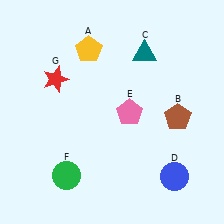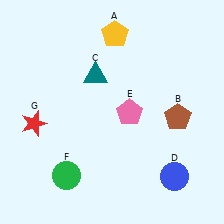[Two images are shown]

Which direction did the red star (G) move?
The red star (G) moved down.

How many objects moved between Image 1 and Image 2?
3 objects moved between the two images.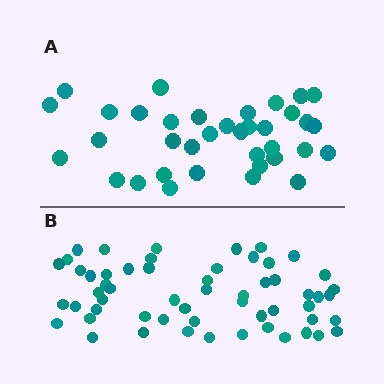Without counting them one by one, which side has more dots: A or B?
Region B (the bottom region) has more dots.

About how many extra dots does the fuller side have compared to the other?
Region B has approximately 20 more dots than region A.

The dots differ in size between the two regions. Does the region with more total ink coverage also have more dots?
No. Region A has more total ink coverage because its dots are larger, but region B actually contains more individual dots. Total area can be misleading — the number of items is what matters here.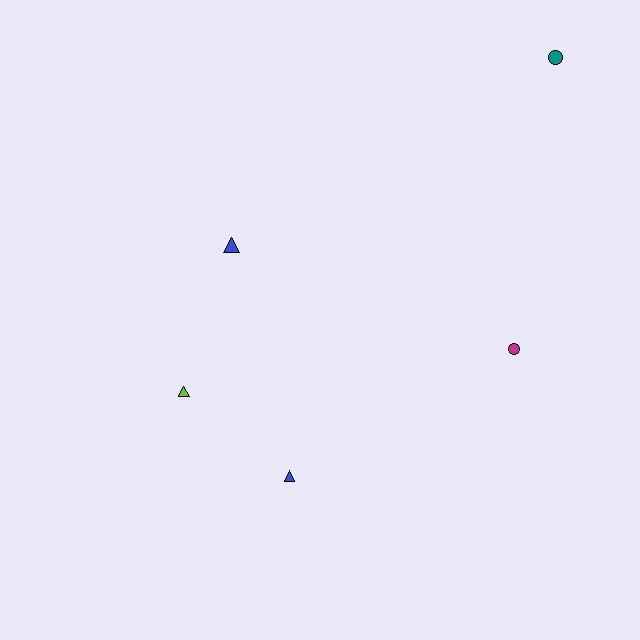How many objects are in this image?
There are 5 objects.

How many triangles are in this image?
There are 3 triangles.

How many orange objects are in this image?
There are no orange objects.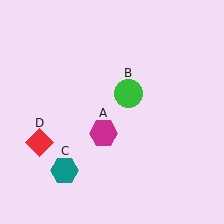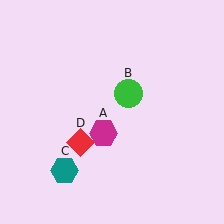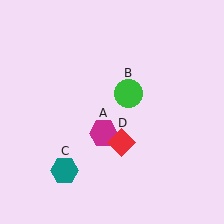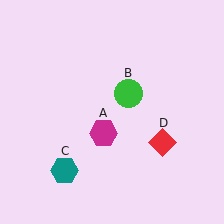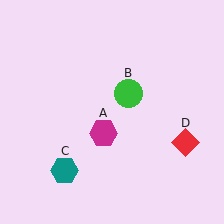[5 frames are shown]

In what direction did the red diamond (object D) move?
The red diamond (object D) moved right.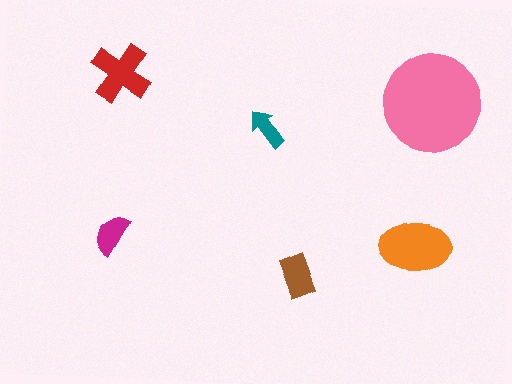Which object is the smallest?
The teal arrow.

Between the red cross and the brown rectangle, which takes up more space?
The red cross.